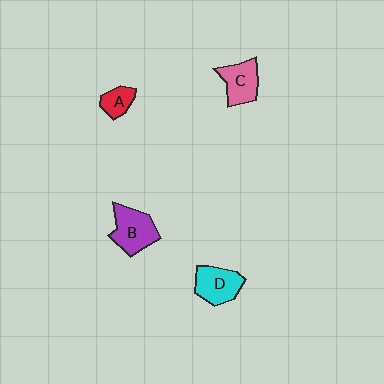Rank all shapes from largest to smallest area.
From largest to smallest: B (purple), D (cyan), C (pink), A (red).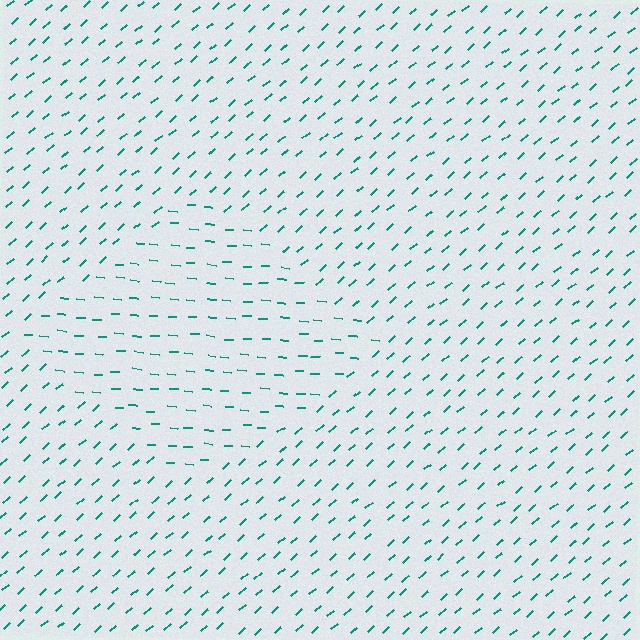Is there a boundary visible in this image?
Yes, there is a texture boundary formed by a change in line orientation.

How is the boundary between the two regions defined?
The boundary is defined purely by a change in line orientation (approximately 45 degrees difference). All lines are the same color and thickness.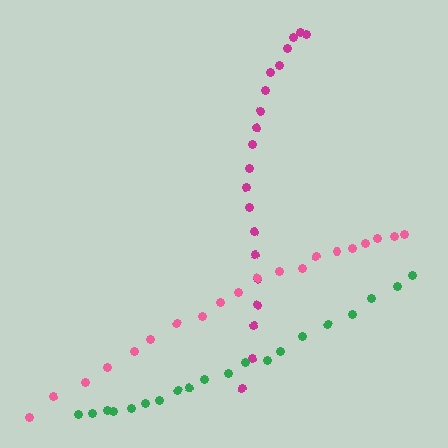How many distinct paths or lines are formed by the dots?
There are 3 distinct paths.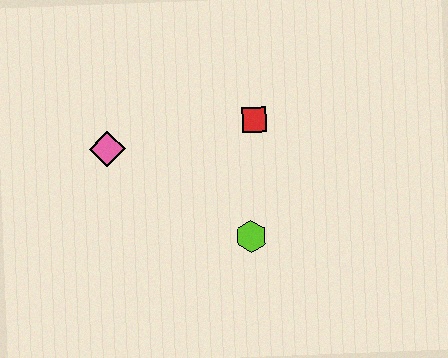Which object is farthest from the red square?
The pink diamond is farthest from the red square.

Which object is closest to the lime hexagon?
The red square is closest to the lime hexagon.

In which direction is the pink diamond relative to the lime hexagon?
The pink diamond is to the left of the lime hexagon.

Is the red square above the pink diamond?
Yes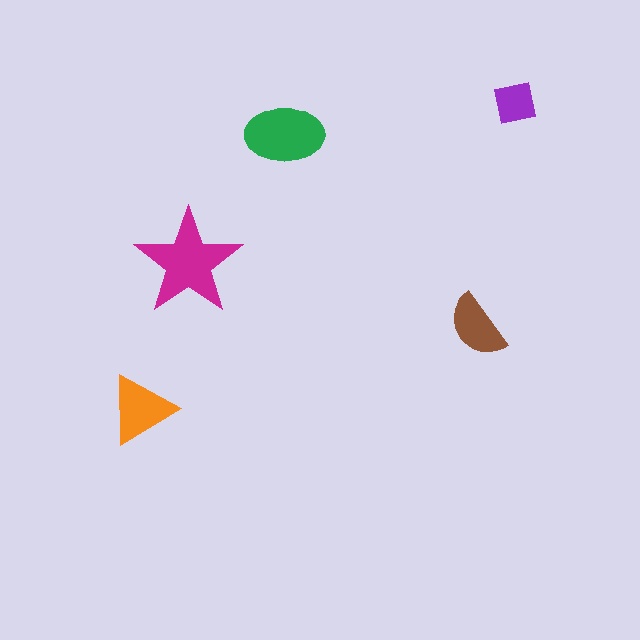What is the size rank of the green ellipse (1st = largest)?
2nd.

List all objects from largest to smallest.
The magenta star, the green ellipse, the orange triangle, the brown semicircle, the purple square.